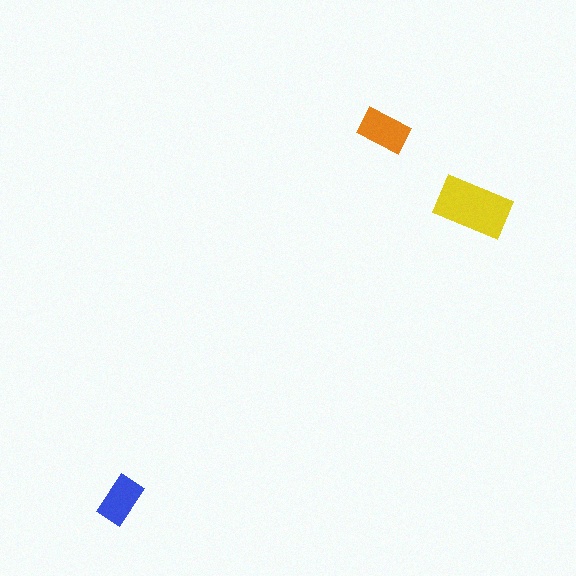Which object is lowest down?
The blue rectangle is bottommost.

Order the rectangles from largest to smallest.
the yellow one, the orange one, the blue one.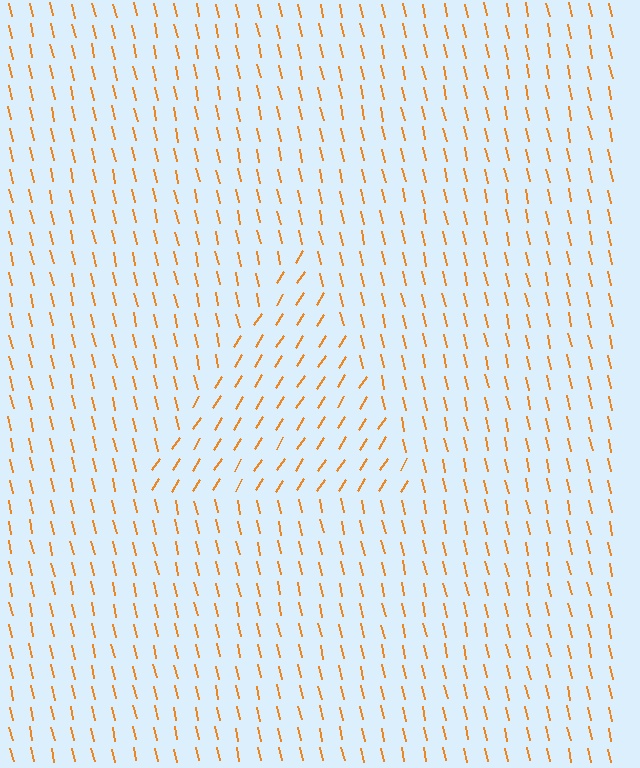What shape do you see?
I see a triangle.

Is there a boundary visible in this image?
Yes, there is a texture boundary formed by a change in line orientation.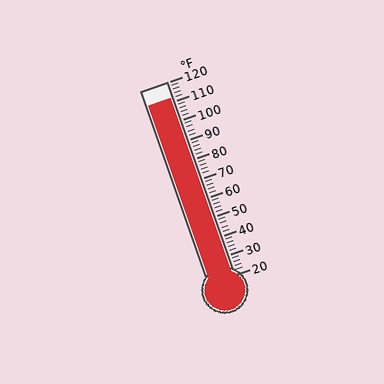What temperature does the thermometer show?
The thermometer shows approximately 112°F.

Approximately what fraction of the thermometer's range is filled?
The thermometer is filled to approximately 90% of its range.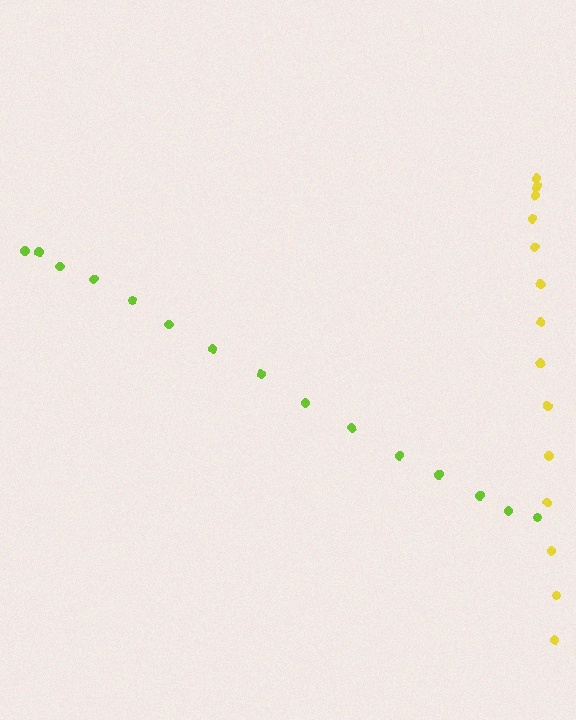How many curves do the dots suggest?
There are 2 distinct paths.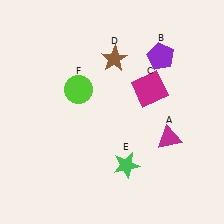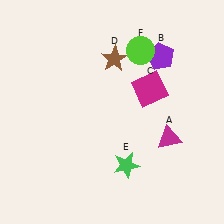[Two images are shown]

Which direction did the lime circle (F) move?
The lime circle (F) moved right.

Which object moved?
The lime circle (F) moved right.